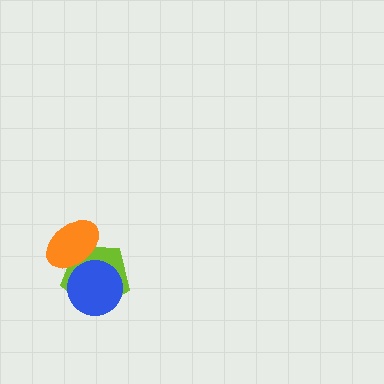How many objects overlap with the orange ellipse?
2 objects overlap with the orange ellipse.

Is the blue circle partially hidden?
Yes, it is partially covered by another shape.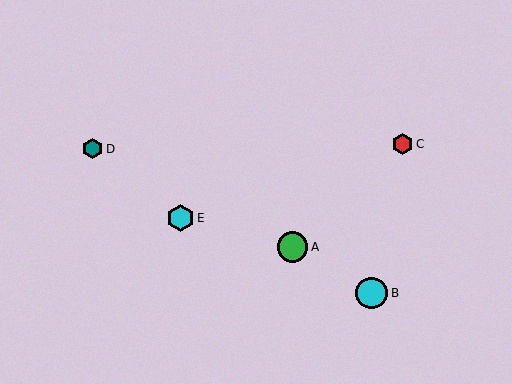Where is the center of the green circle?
The center of the green circle is at (292, 247).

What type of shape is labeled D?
Shape D is a teal hexagon.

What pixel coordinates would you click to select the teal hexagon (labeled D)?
Click at (92, 149) to select the teal hexagon D.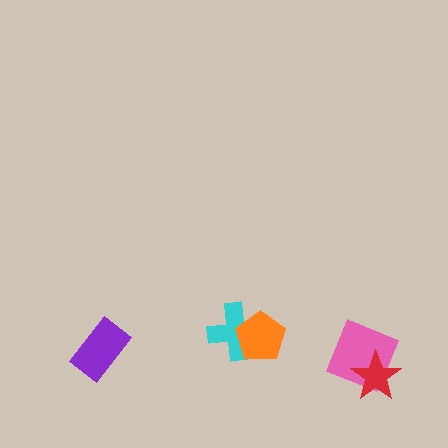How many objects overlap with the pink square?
1 object overlaps with the pink square.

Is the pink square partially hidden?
Yes, it is partially covered by another shape.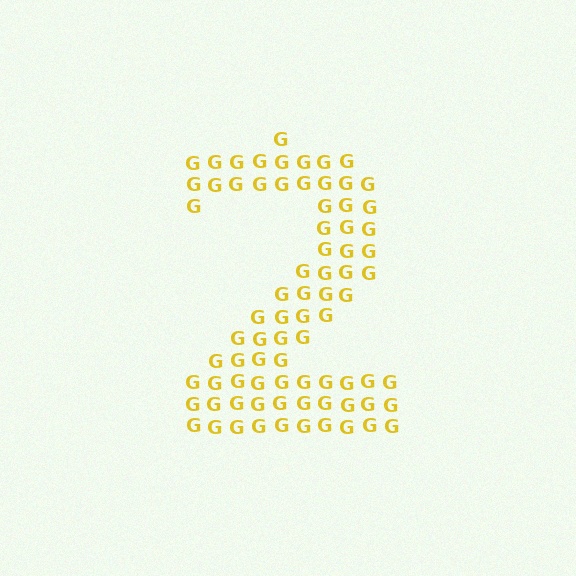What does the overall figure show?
The overall figure shows the digit 2.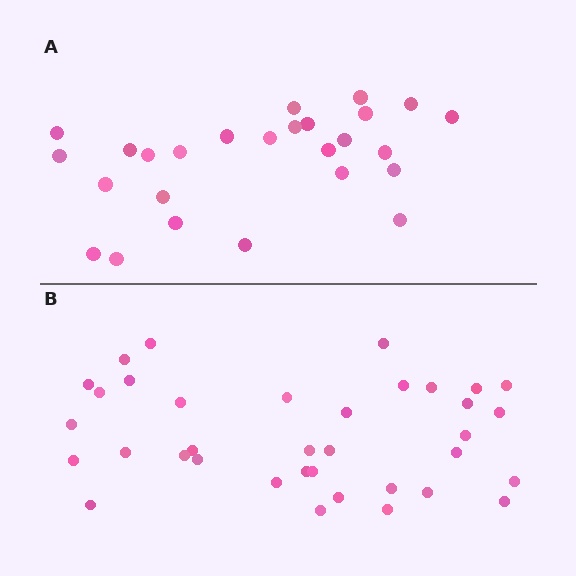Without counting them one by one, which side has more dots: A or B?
Region B (the bottom region) has more dots.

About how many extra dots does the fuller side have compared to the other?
Region B has roughly 10 or so more dots than region A.